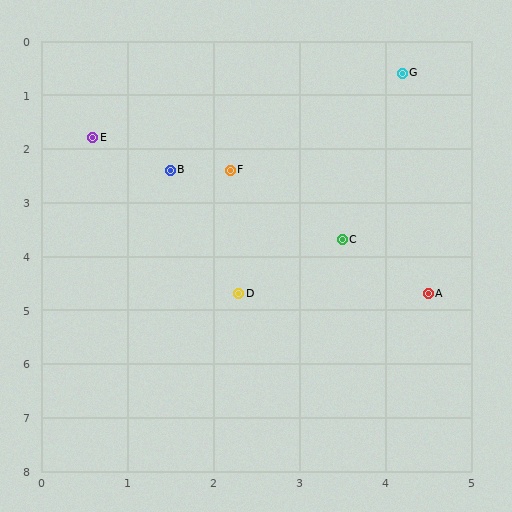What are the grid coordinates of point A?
Point A is at approximately (4.5, 4.7).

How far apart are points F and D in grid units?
Points F and D are about 2.3 grid units apart.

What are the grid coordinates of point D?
Point D is at approximately (2.3, 4.7).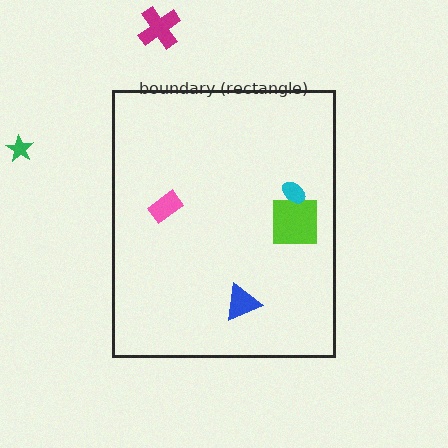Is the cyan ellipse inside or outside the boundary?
Inside.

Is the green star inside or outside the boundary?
Outside.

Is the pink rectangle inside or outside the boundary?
Inside.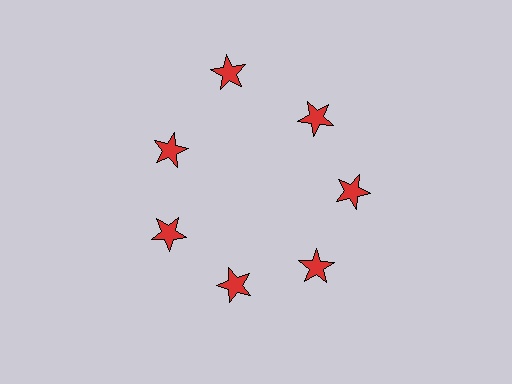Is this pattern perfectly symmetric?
No. The 7 red stars are arranged in a ring, but one element near the 12 o'clock position is pushed outward from the center, breaking the 7-fold rotational symmetry.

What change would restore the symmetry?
The symmetry would be restored by moving it inward, back onto the ring so that all 7 stars sit at equal angles and equal distance from the center.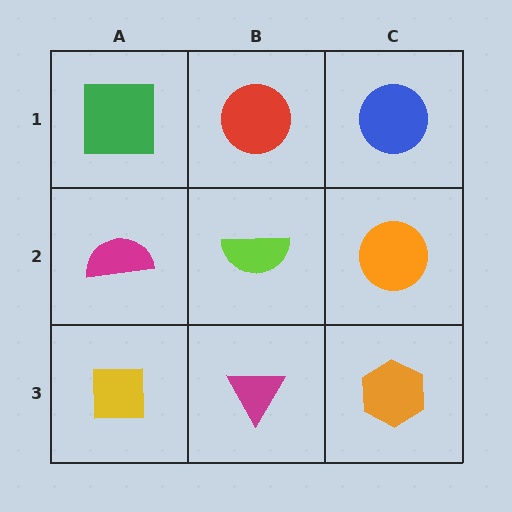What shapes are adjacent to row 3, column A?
A magenta semicircle (row 2, column A), a magenta triangle (row 3, column B).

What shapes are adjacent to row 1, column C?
An orange circle (row 2, column C), a red circle (row 1, column B).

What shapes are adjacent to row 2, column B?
A red circle (row 1, column B), a magenta triangle (row 3, column B), a magenta semicircle (row 2, column A), an orange circle (row 2, column C).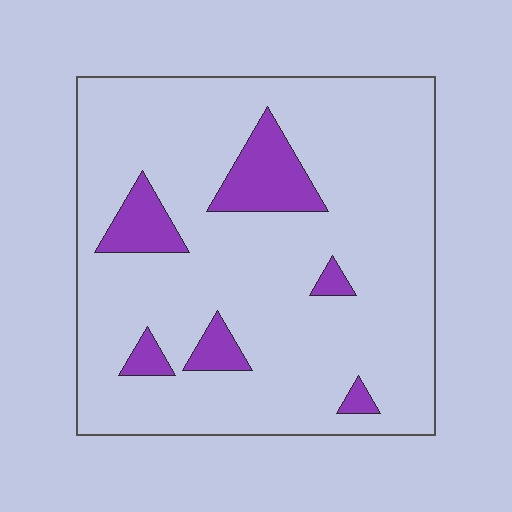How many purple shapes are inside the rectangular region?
6.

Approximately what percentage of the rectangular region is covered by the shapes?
Approximately 10%.